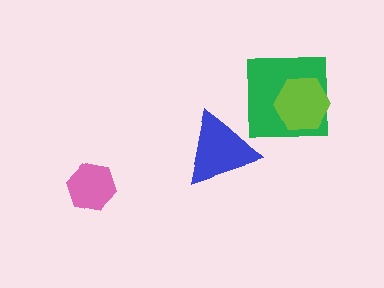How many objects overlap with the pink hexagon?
0 objects overlap with the pink hexagon.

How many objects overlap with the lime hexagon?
1 object overlaps with the lime hexagon.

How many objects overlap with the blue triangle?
0 objects overlap with the blue triangle.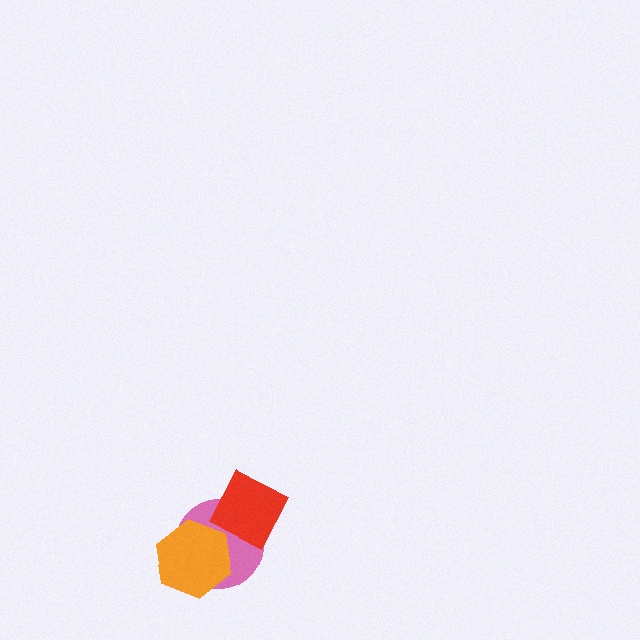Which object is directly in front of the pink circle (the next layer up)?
The red diamond is directly in front of the pink circle.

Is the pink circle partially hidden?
Yes, it is partially covered by another shape.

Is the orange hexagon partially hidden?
No, no other shape covers it.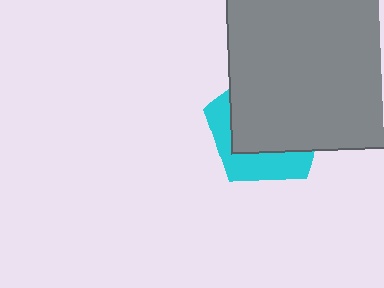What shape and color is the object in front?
The object in front is a gray square.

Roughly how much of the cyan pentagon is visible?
A small part of it is visible (roughly 35%).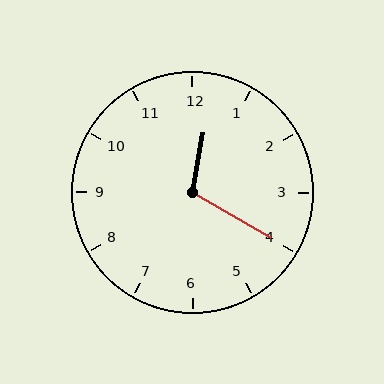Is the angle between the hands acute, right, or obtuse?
It is obtuse.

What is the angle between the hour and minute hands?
Approximately 110 degrees.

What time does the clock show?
12:20.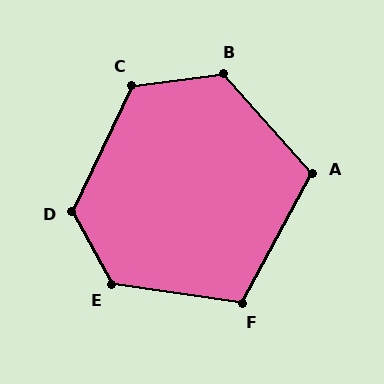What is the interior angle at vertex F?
Approximately 110 degrees (obtuse).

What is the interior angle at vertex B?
Approximately 125 degrees (obtuse).